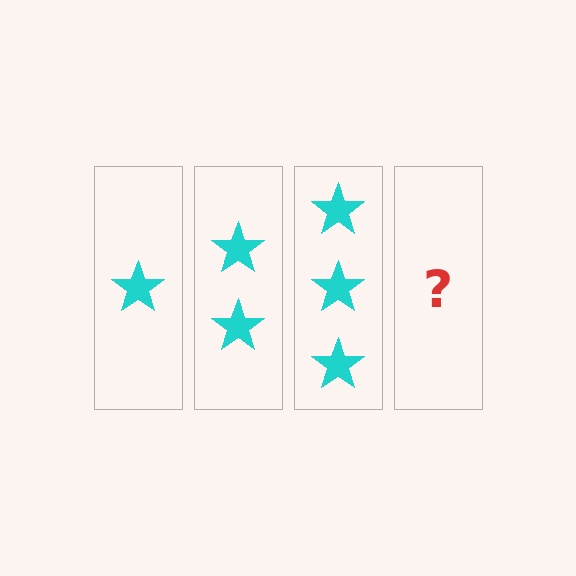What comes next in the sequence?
The next element should be 4 stars.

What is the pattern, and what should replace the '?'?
The pattern is that each step adds one more star. The '?' should be 4 stars.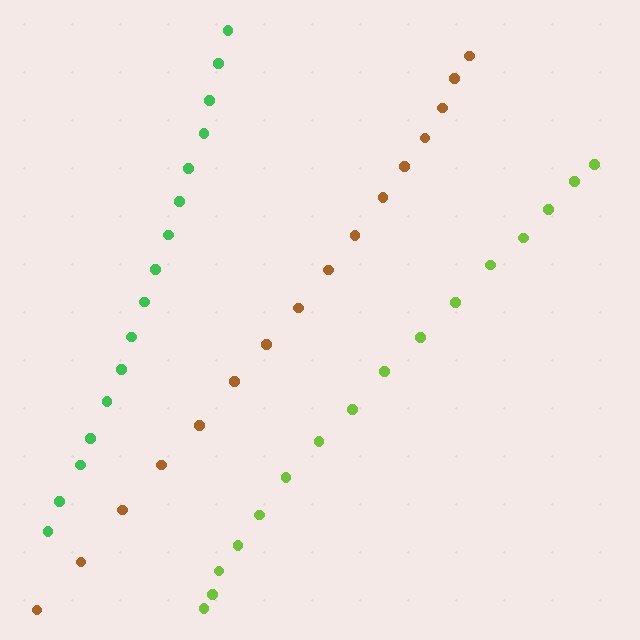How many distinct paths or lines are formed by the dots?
There are 3 distinct paths.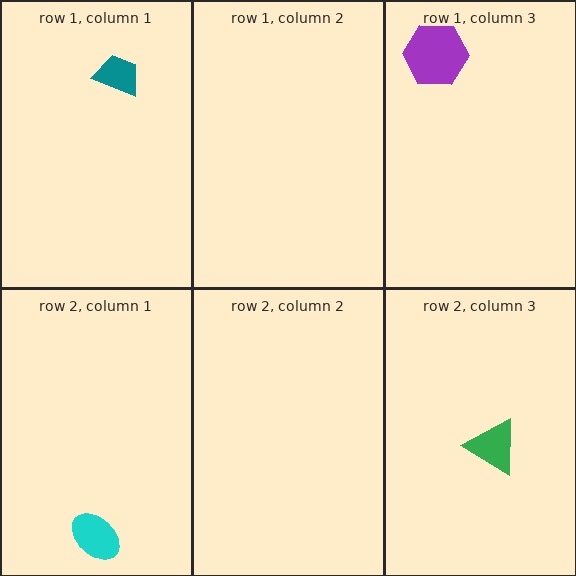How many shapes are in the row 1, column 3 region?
1.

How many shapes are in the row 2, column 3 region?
1.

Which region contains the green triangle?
The row 2, column 3 region.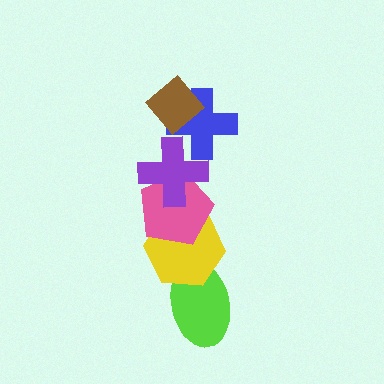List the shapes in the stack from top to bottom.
From top to bottom: the brown diamond, the blue cross, the purple cross, the pink pentagon, the yellow hexagon, the lime ellipse.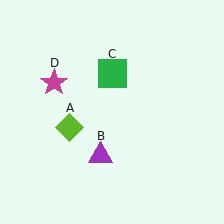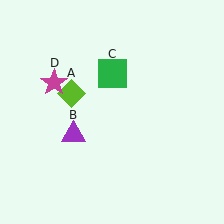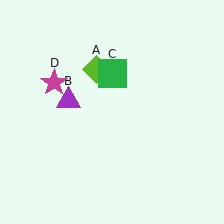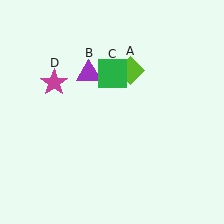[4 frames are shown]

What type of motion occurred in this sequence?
The lime diamond (object A), purple triangle (object B) rotated clockwise around the center of the scene.